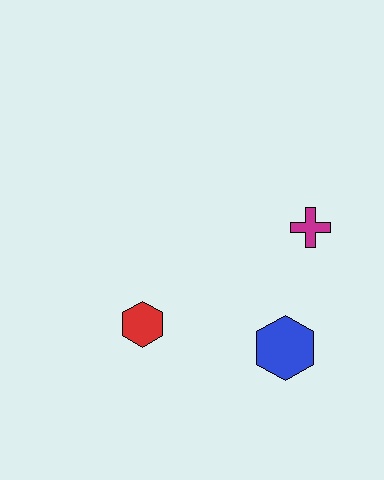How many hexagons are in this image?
There are 2 hexagons.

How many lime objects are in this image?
There are no lime objects.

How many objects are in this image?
There are 3 objects.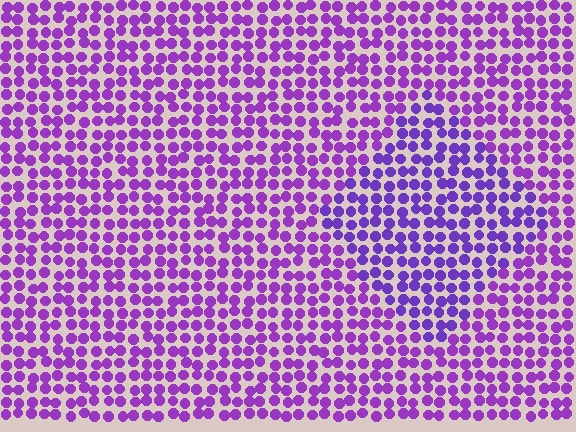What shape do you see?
I see a diamond.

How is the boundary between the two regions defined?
The boundary is defined purely by a slight shift in hue (about 19 degrees). Spacing, size, and orientation are identical on both sides.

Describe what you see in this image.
The image is filled with small purple elements in a uniform arrangement. A diamond-shaped region is visible where the elements are tinted to a slightly different hue, forming a subtle color boundary.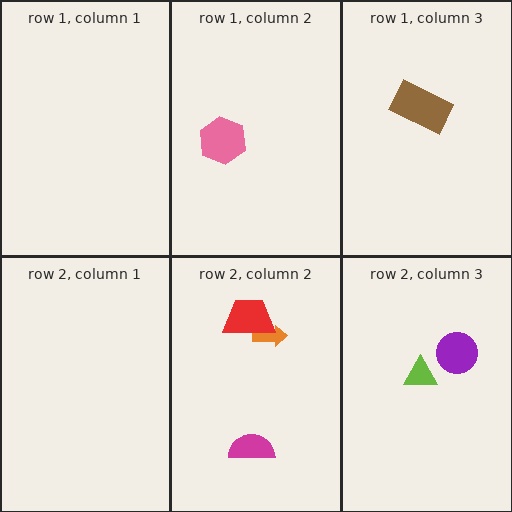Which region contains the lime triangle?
The row 2, column 3 region.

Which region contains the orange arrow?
The row 2, column 2 region.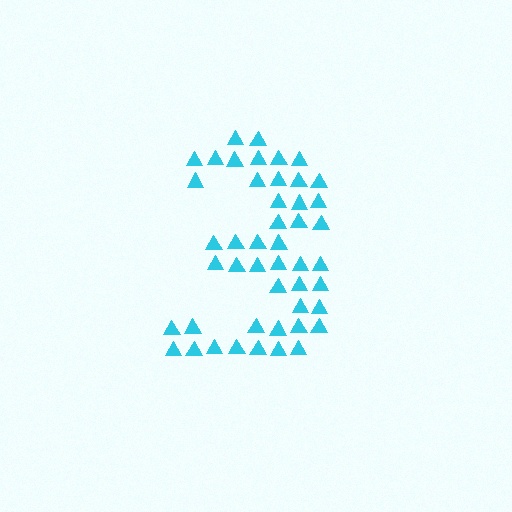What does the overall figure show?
The overall figure shows the digit 3.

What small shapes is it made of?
It is made of small triangles.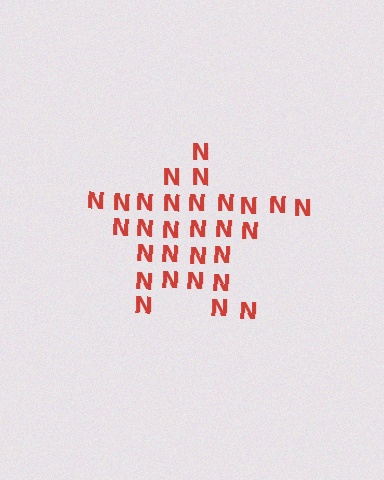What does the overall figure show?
The overall figure shows a star.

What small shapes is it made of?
It is made of small letter N's.